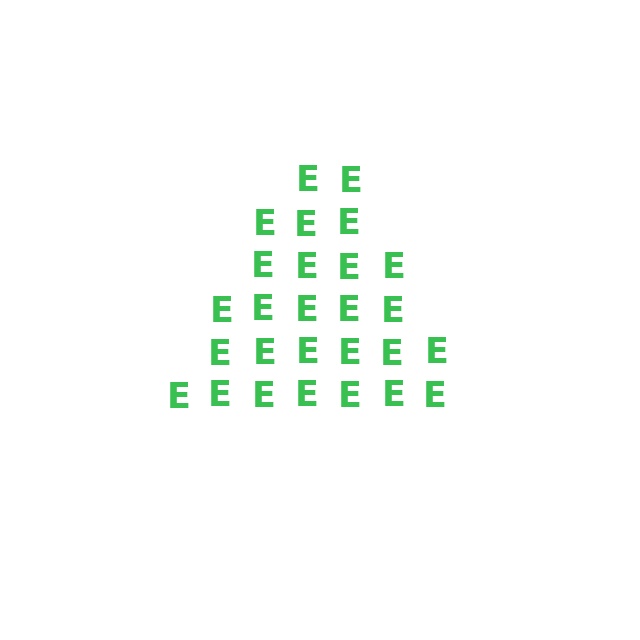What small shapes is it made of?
It is made of small letter E's.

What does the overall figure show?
The overall figure shows a triangle.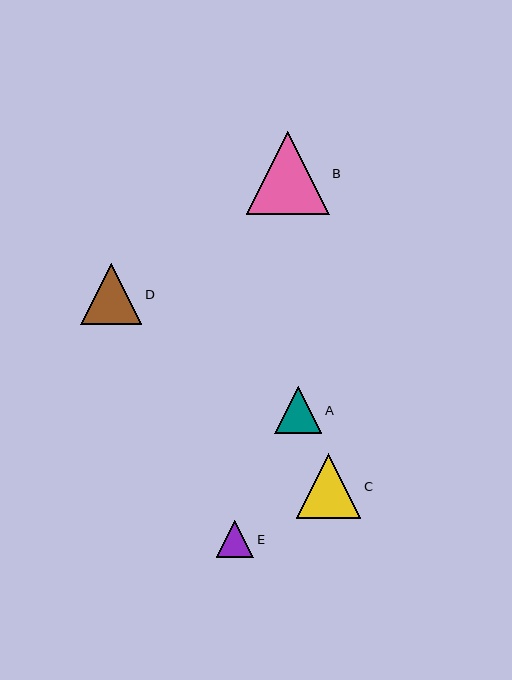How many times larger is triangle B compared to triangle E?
Triangle B is approximately 2.2 times the size of triangle E.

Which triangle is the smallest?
Triangle E is the smallest with a size of approximately 37 pixels.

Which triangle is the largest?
Triangle B is the largest with a size of approximately 83 pixels.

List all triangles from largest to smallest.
From largest to smallest: B, C, D, A, E.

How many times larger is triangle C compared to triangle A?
Triangle C is approximately 1.4 times the size of triangle A.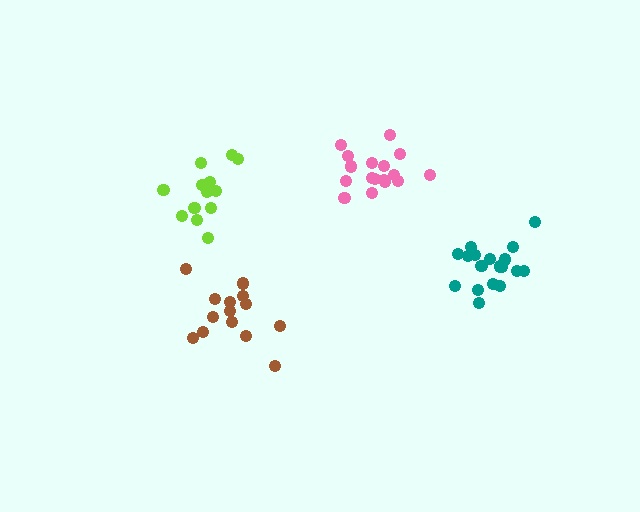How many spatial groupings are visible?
There are 4 spatial groupings.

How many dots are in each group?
Group 1: 19 dots, Group 2: 13 dots, Group 3: 14 dots, Group 4: 17 dots (63 total).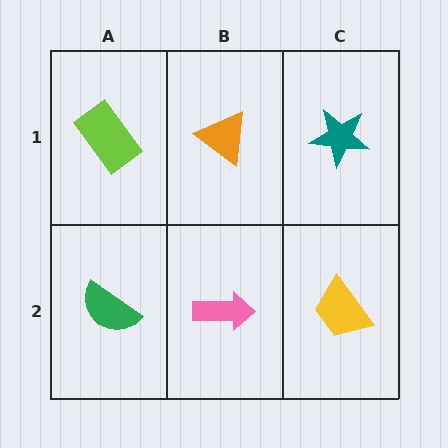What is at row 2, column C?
A yellow trapezoid.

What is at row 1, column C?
A teal star.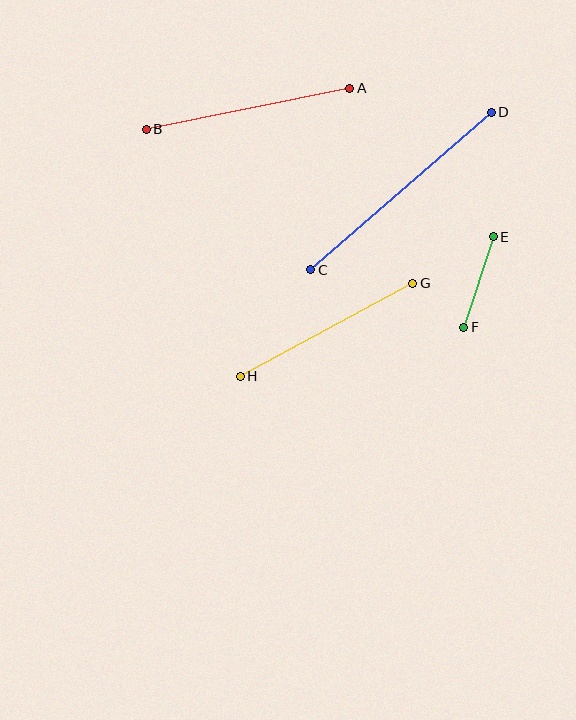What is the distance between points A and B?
The distance is approximately 208 pixels.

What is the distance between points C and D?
The distance is approximately 239 pixels.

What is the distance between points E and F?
The distance is approximately 95 pixels.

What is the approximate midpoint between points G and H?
The midpoint is at approximately (326, 330) pixels.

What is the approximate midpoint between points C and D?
The midpoint is at approximately (401, 191) pixels.